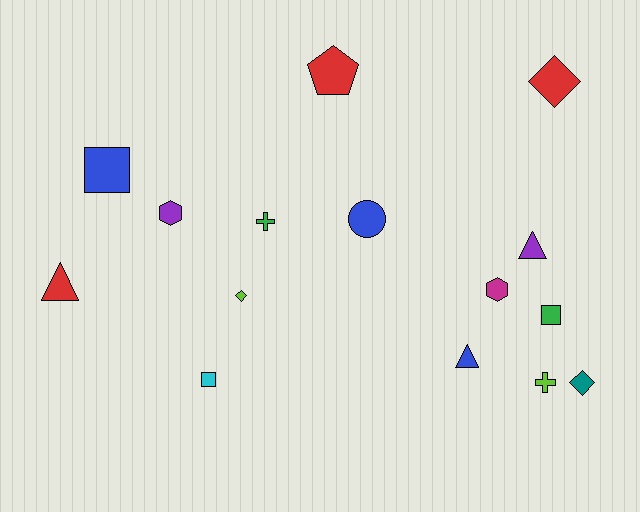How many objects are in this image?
There are 15 objects.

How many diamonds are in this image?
There are 3 diamonds.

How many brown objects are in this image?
There are no brown objects.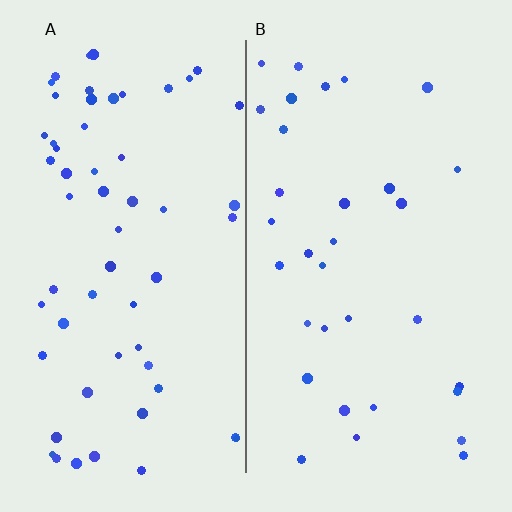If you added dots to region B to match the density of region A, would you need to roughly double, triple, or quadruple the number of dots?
Approximately double.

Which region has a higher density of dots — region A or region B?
A (the left).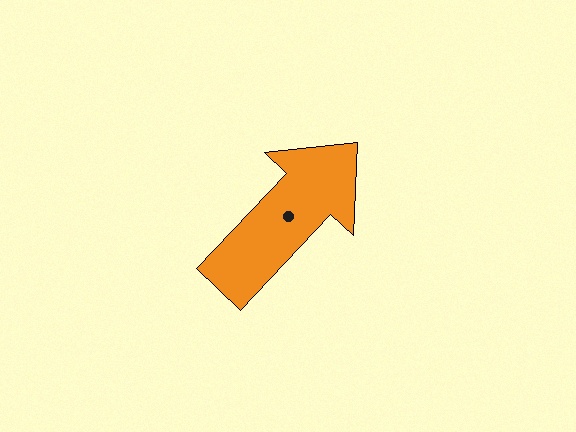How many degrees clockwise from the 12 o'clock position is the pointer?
Approximately 43 degrees.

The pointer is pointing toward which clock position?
Roughly 1 o'clock.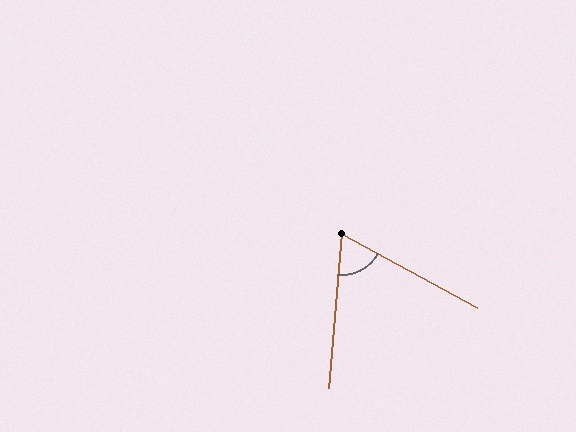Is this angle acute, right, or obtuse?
It is acute.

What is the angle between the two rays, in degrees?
Approximately 66 degrees.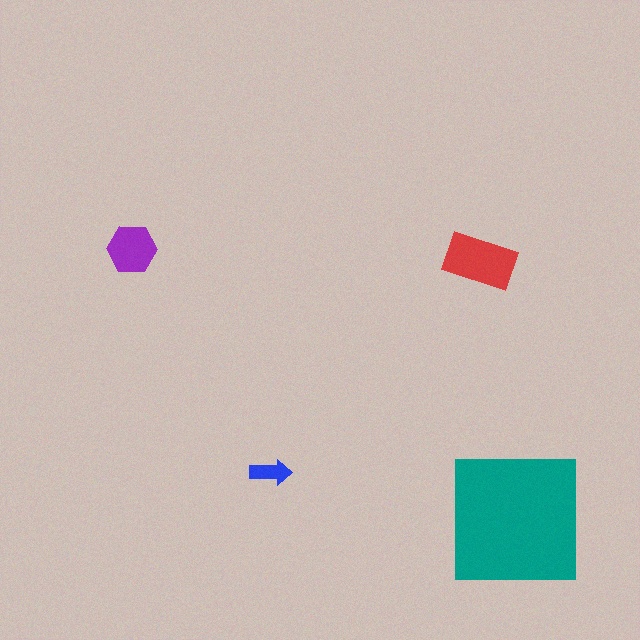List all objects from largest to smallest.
The teal square, the red rectangle, the purple hexagon, the blue arrow.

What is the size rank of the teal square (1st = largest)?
1st.